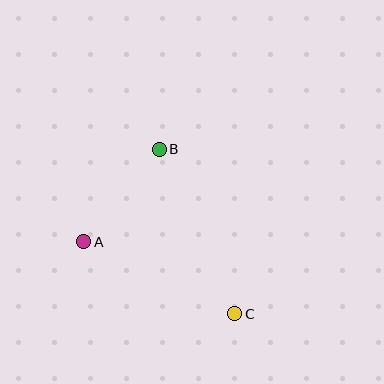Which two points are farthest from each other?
Points B and C are farthest from each other.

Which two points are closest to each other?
Points A and B are closest to each other.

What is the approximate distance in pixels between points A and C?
The distance between A and C is approximately 167 pixels.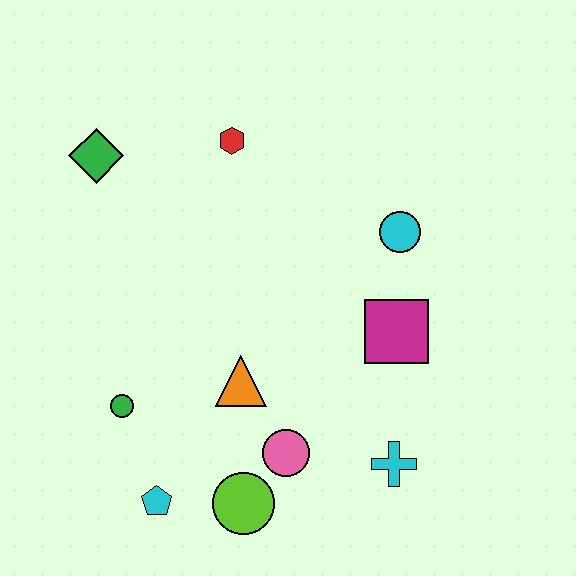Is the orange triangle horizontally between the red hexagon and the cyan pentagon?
No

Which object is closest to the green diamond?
The red hexagon is closest to the green diamond.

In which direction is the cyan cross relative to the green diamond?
The cyan cross is below the green diamond.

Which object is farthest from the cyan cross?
The green diamond is farthest from the cyan cross.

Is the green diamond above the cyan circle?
Yes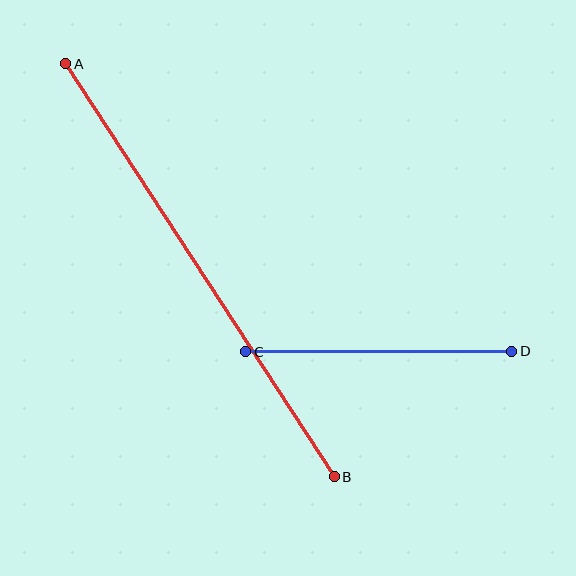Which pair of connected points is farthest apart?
Points A and B are farthest apart.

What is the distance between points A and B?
The distance is approximately 492 pixels.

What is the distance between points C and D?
The distance is approximately 266 pixels.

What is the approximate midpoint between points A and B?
The midpoint is at approximately (200, 270) pixels.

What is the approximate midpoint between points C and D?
The midpoint is at approximately (379, 351) pixels.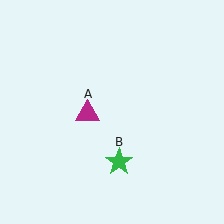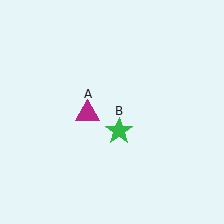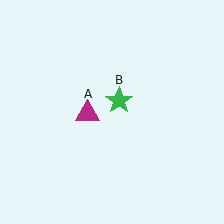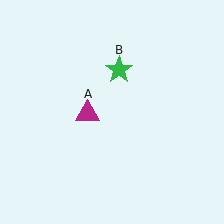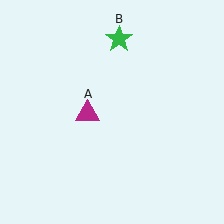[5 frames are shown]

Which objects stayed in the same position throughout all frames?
Magenta triangle (object A) remained stationary.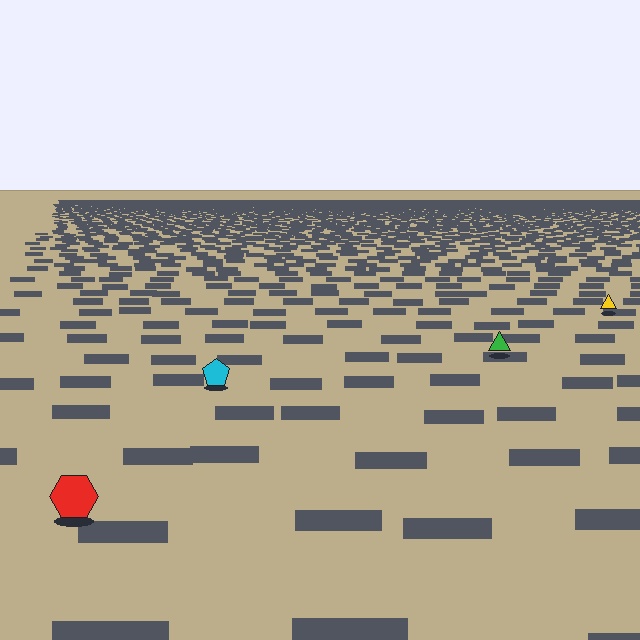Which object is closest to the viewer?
The red hexagon is closest. The texture marks near it are larger and more spread out.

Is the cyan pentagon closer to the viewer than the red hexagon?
No. The red hexagon is closer — you can tell from the texture gradient: the ground texture is coarser near it.